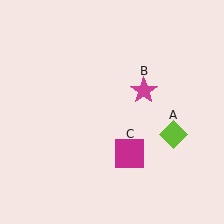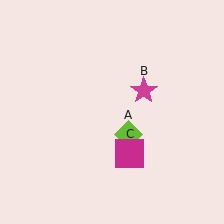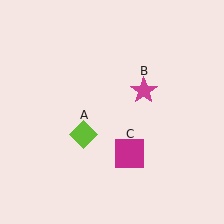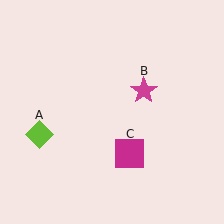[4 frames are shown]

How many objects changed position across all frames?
1 object changed position: lime diamond (object A).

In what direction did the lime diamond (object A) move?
The lime diamond (object A) moved left.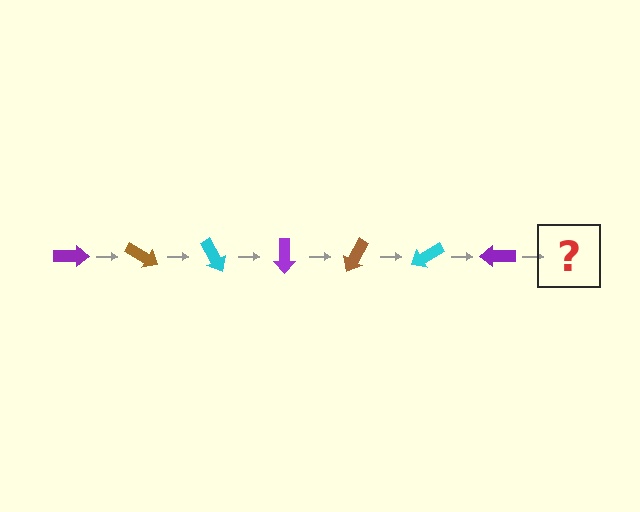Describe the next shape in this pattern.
It should be a brown arrow, rotated 210 degrees from the start.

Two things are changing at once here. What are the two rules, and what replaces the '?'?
The two rules are that it rotates 30 degrees each step and the color cycles through purple, brown, and cyan. The '?' should be a brown arrow, rotated 210 degrees from the start.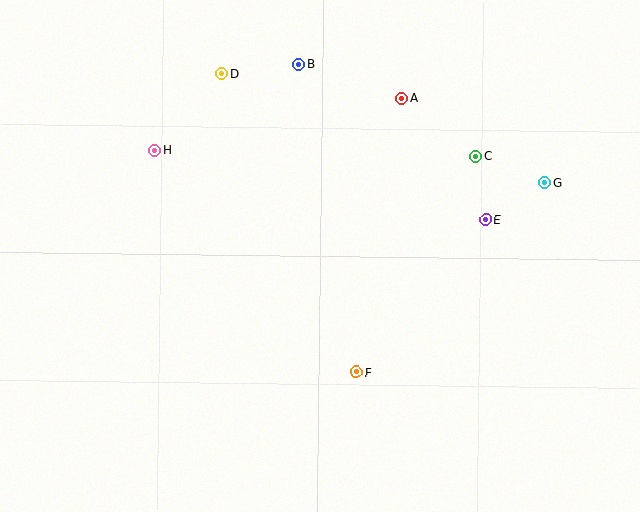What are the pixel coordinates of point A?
Point A is at (402, 98).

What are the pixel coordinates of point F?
Point F is at (356, 372).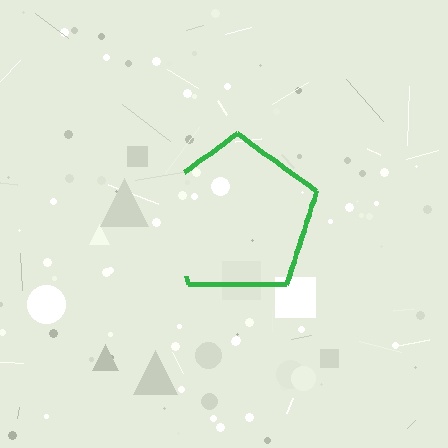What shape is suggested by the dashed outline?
The dashed outline suggests a pentagon.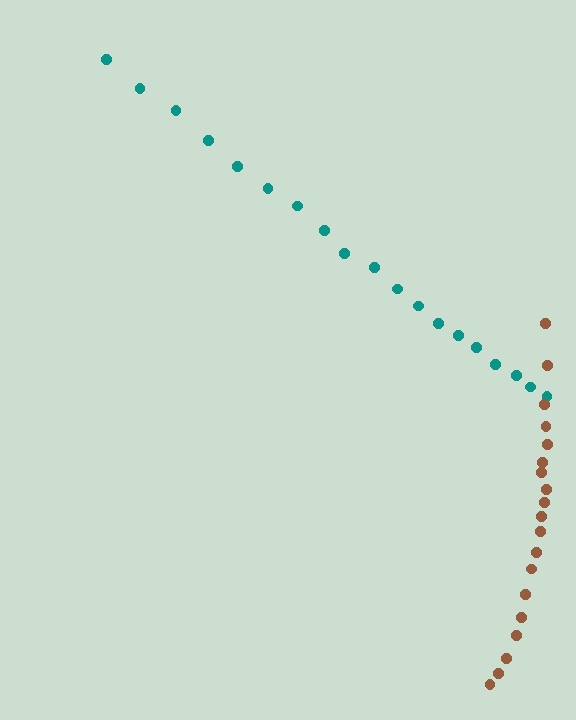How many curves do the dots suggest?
There are 2 distinct paths.